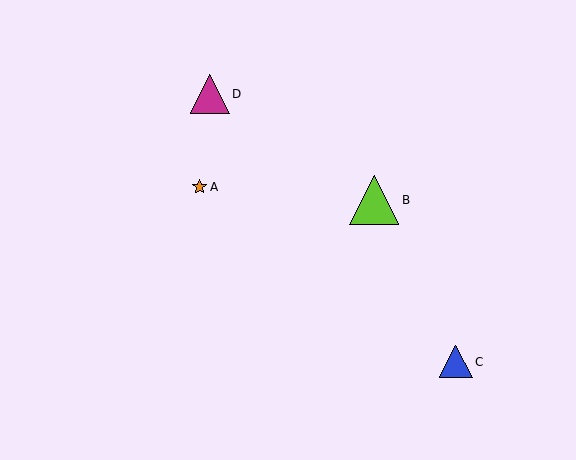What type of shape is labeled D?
Shape D is a magenta triangle.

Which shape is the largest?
The lime triangle (labeled B) is the largest.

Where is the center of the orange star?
The center of the orange star is at (200, 187).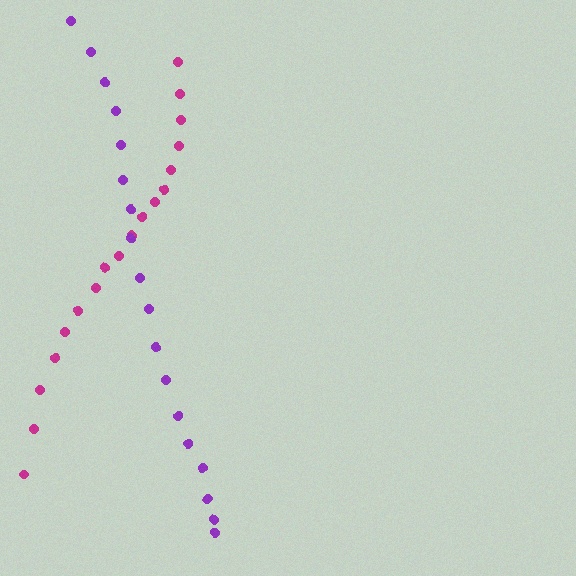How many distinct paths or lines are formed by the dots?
There are 2 distinct paths.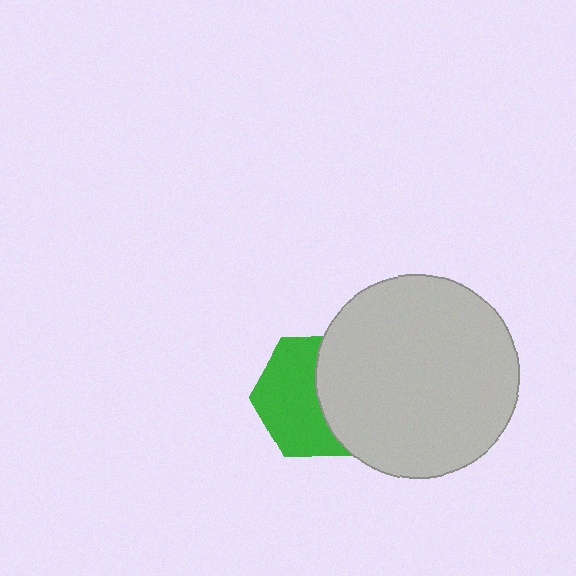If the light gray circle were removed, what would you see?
You would see the complete green hexagon.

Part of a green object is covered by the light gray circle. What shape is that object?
It is a hexagon.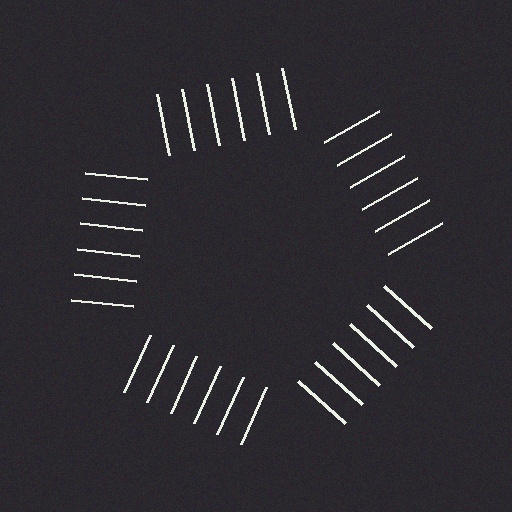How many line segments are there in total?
30 — 6 along each of the 5 edges.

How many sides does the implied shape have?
5 sides — the line-ends trace a pentagon.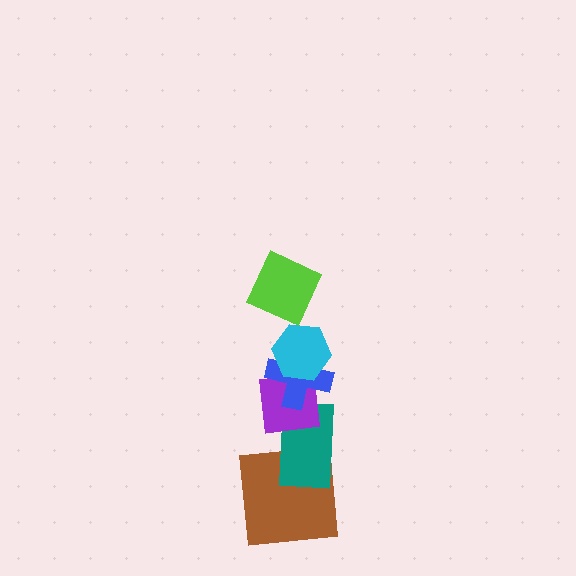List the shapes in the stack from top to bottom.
From top to bottom: the lime square, the cyan hexagon, the blue cross, the purple square, the teal rectangle, the brown square.